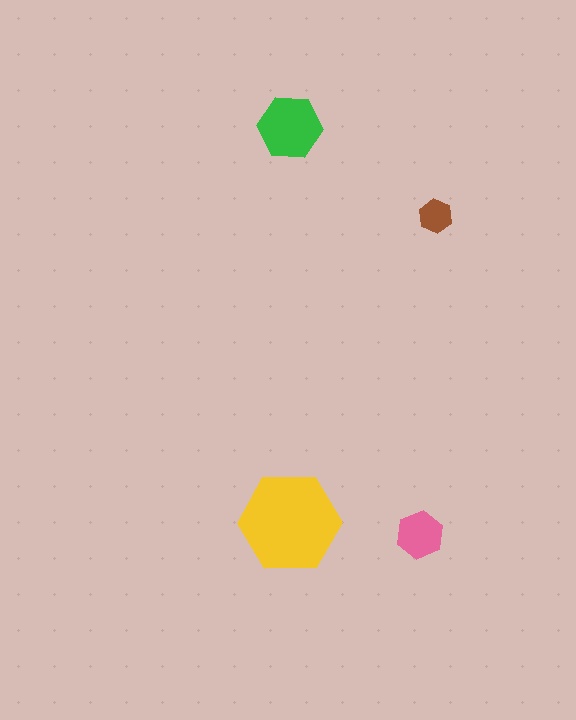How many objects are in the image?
There are 4 objects in the image.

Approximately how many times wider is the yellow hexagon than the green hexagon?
About 1.5 times wider.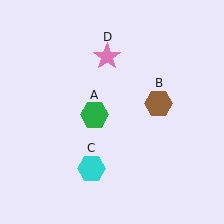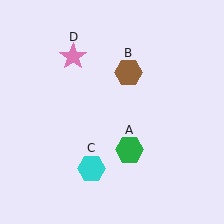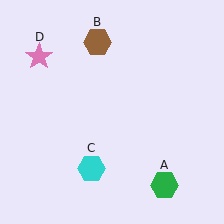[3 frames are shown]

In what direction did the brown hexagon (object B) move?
The brown hexagon (object B) moved up and to the left.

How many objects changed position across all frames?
3 objects changed position: green hexagon (object A), brown hexagon (object B), pink star (object D).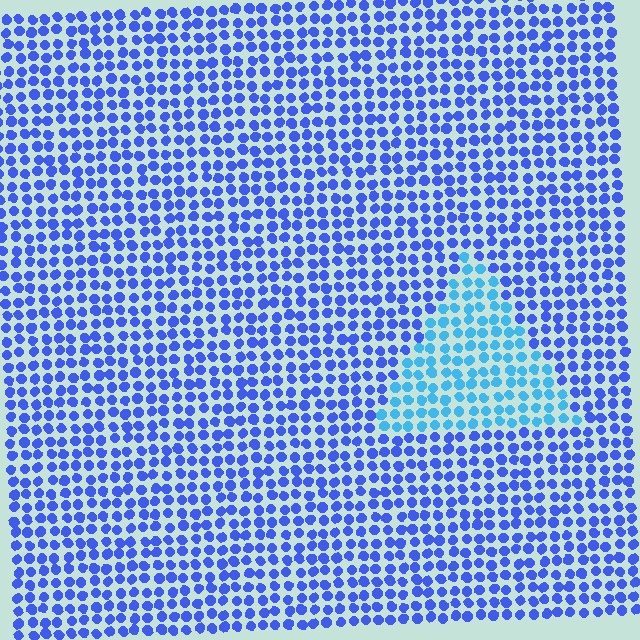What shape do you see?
I see a triangle.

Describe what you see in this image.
The image is filled with small blue elements in a uniform arrangement. A triangle-shaped region is visible where the elements are tinted to a slightly different hue, forming a subtle color boundary.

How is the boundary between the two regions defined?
The boundary is defined purely by a slight shift in hue (about 34 degrees). Spacing, size, and orientation are identical on both sides.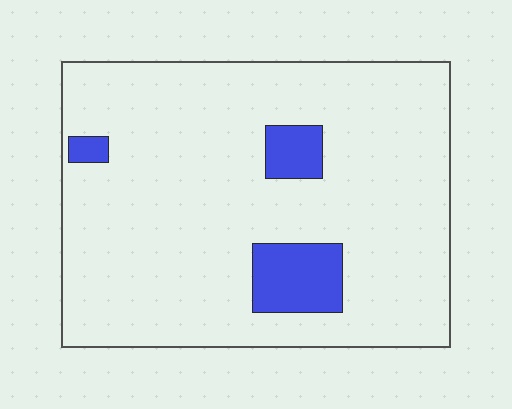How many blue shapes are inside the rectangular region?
3.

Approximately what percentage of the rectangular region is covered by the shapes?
Approximately 10%.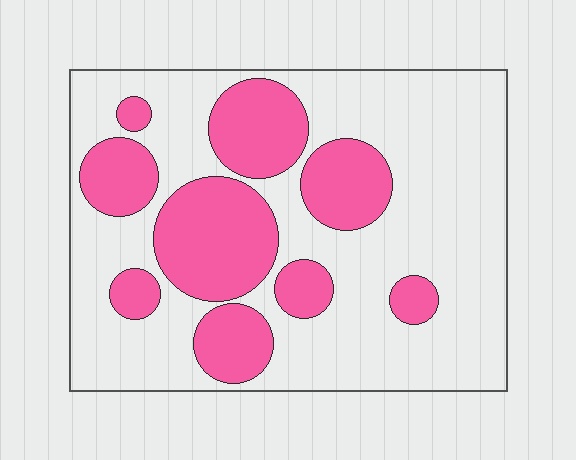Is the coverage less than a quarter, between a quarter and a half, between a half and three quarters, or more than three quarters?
Between a quarter and a half.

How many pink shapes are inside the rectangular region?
9.